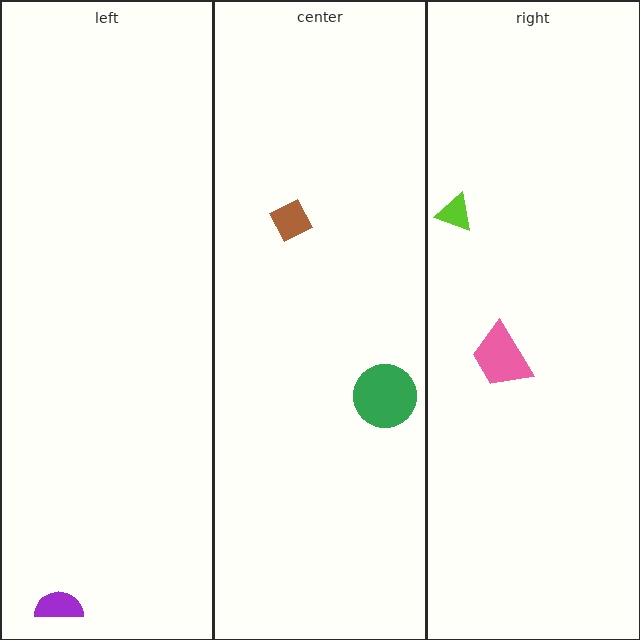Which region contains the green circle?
The center region.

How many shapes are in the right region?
2.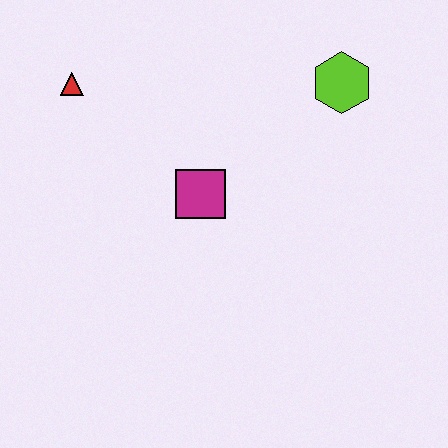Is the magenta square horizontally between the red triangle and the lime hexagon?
Yes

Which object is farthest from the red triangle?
The lime hexagon is farthest from the red triangle.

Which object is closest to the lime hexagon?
The magenta square is closest to the lime hexagon.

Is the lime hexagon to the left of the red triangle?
No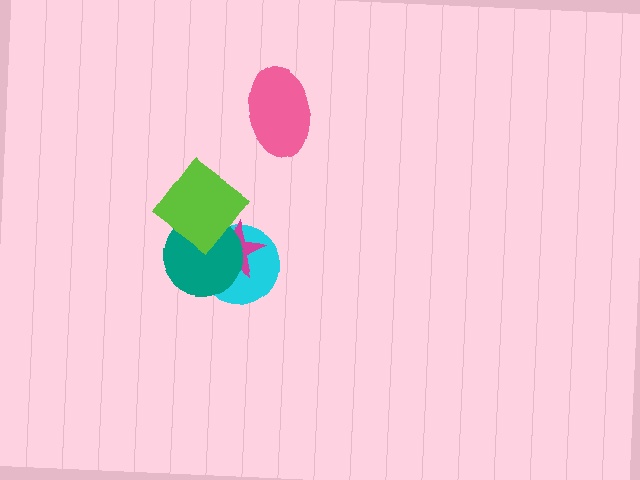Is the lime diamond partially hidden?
No, no other shape covers it.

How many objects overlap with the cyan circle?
3 objects overlap with the cyan circle.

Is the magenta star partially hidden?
Yes, it is partially covered by another shape.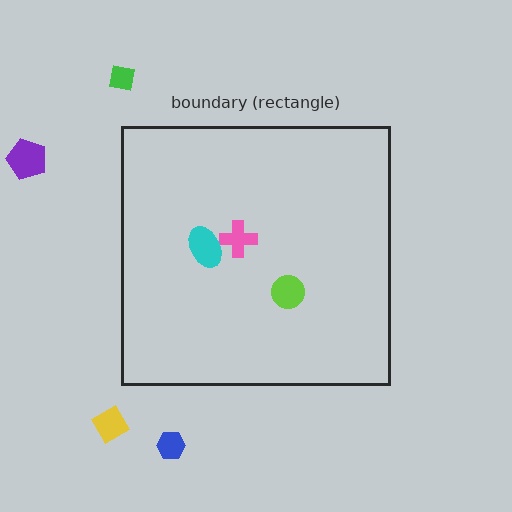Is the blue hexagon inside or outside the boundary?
Outside.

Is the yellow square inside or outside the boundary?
Outside.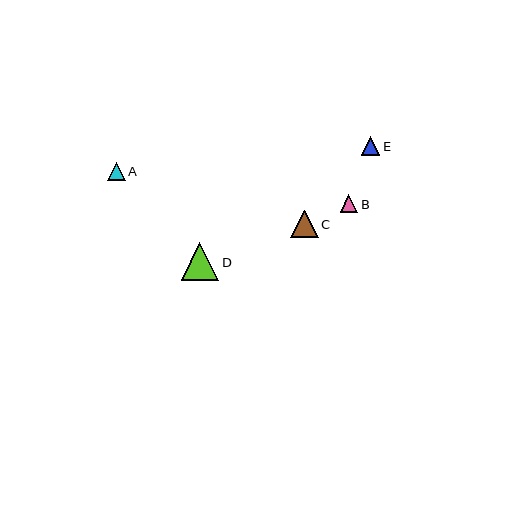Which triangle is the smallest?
Triangle B is the smallest with a size of approximately 18 pixels.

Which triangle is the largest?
Triangle D is the largest with a size of approximately 38 pixels.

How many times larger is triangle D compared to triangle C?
Triangle D is approximately 1.4 times the size of triangle C.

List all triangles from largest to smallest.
From largest to smallest: D, C, E, A, B.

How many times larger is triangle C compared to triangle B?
Triangle C is approximately 1.6 times the size of triangle B.